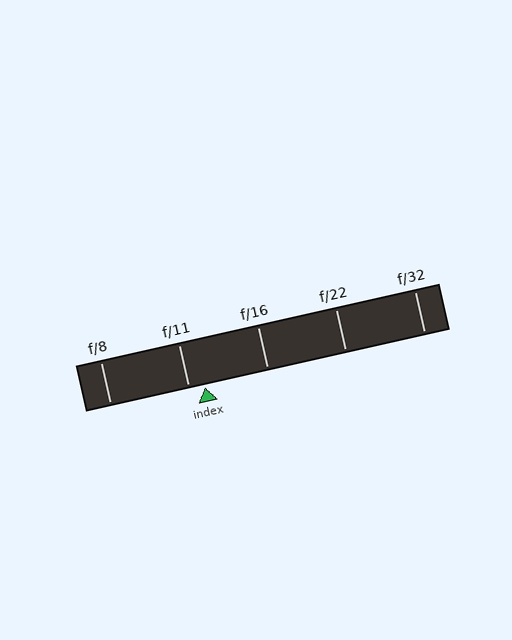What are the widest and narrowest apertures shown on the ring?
The widest aperture shown is f/8 and the narrowest is f/32.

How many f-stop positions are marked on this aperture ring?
There are 5 f-stop positions marked.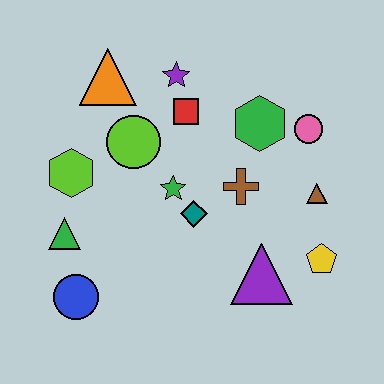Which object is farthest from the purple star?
The blue circle is farthest from the purple star.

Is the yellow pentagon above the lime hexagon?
No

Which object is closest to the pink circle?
The green hexagon is closest to the pink circle.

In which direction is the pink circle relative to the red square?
The pink circle is to the right of the red square.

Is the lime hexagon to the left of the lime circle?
Yes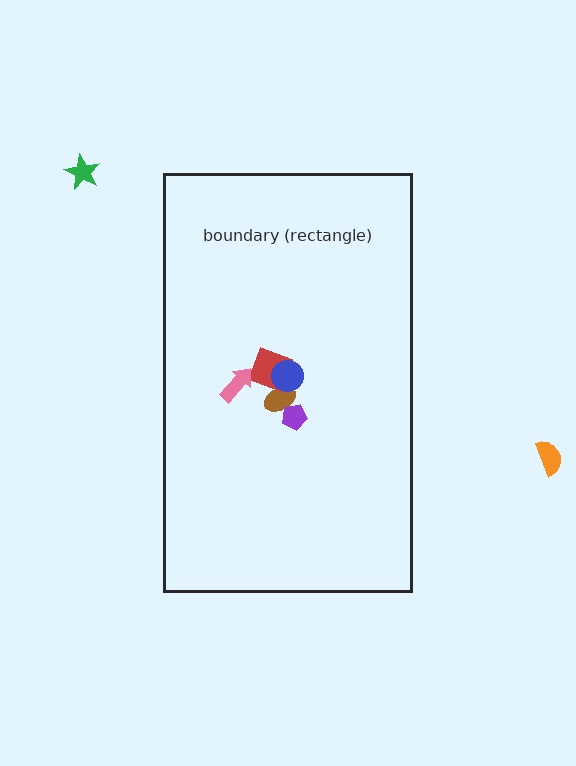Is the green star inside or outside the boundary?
Outside.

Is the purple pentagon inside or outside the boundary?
Inside.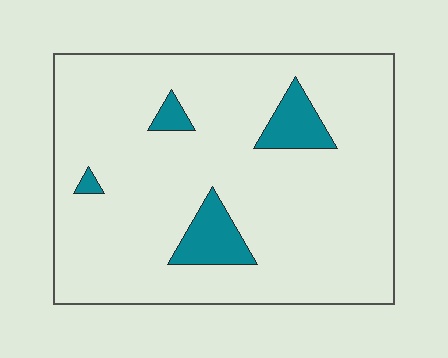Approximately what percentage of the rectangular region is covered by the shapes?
Approximately 10%.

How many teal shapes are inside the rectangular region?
4.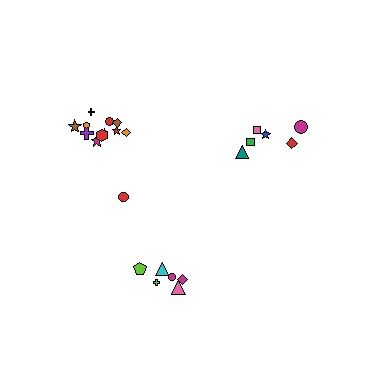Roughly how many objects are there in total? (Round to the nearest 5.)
Roughly 25 objects in total.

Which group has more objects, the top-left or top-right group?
The top-left group.